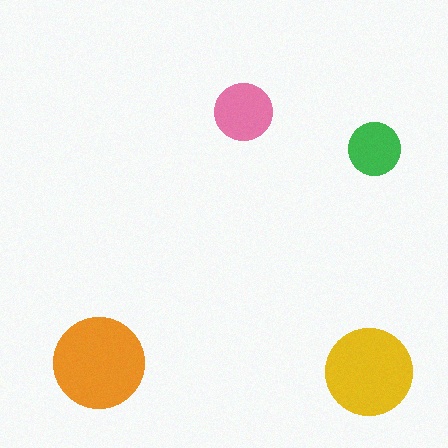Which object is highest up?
The pink circle is topmost.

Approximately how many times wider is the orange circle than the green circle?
About 1.5 times wider.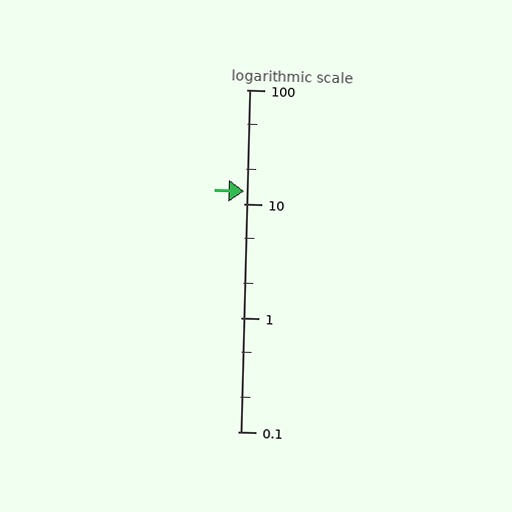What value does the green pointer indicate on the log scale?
The pointer indicates approximately 13.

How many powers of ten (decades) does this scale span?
The scale spans 3 decades, from 0.1 to 100.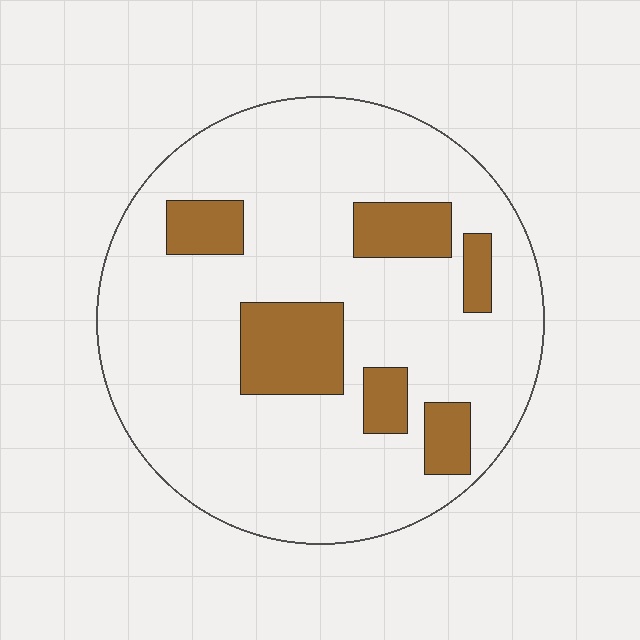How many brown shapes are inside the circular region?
6.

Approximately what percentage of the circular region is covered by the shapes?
Approximately 20%.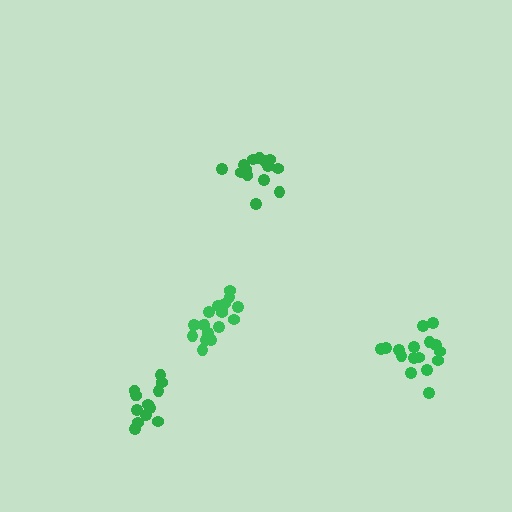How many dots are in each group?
Group 1: 18 dots, Group 2: 14 dots, Group 3: 16 dots, Group 4: 13 dots (61 total).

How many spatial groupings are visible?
There are 4 spatial groupings.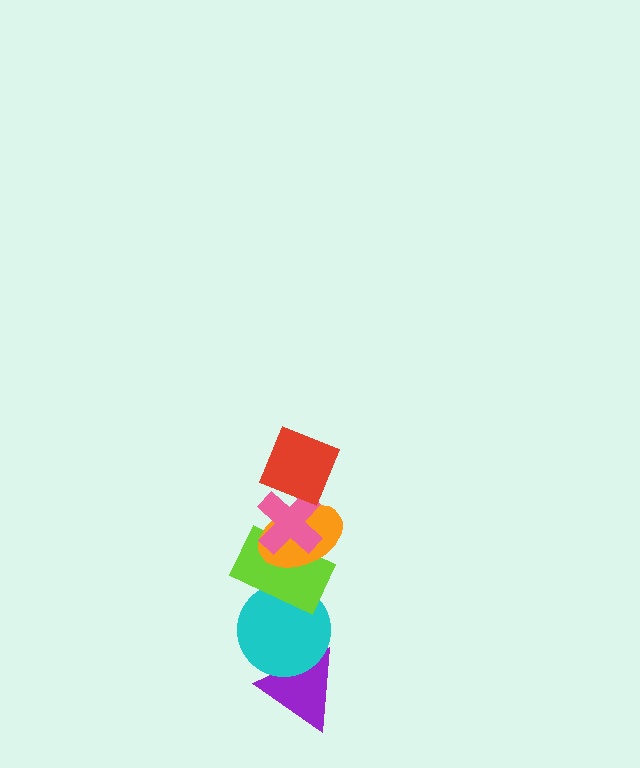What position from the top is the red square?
The red square is 1st from the top.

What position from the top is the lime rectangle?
The lime rectangle is 4th from the top.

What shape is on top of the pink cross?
The red square is on top of the pink cross.